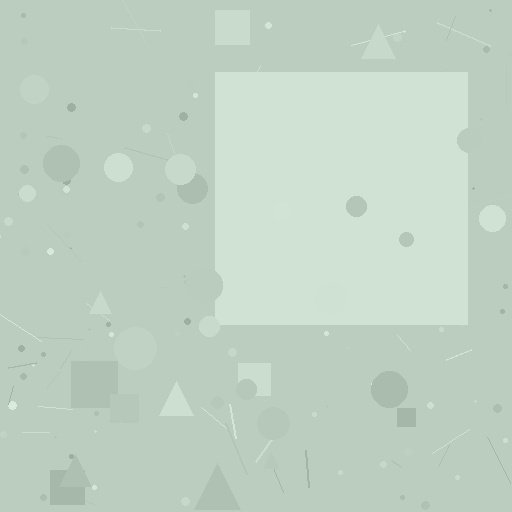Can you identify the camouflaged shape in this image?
The camouflaged shape is a square.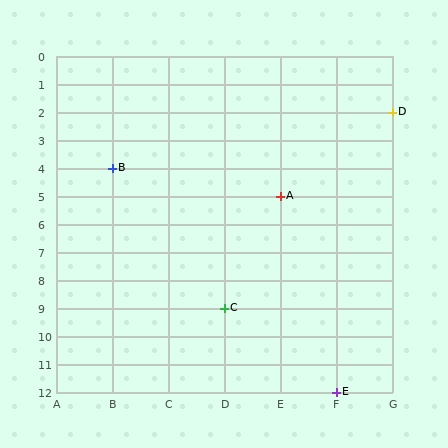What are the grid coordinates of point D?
Point D is at grid coordinates (G, 2).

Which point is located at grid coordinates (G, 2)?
Point D is at (G, 2).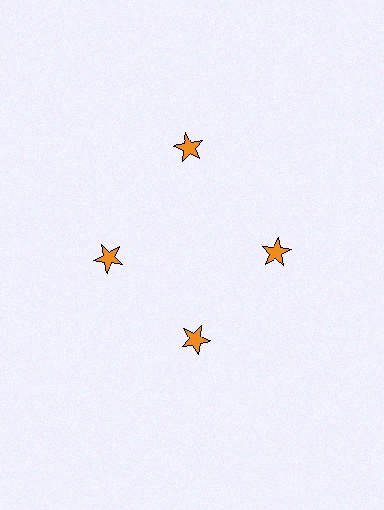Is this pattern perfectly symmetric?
No. The 4 orange stars are arranged in a ring, but one element near the 12 o'clock position is pushed outward from the center, breaking the 4-fold rotational symmetry.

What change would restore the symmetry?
The symmetry would be restored by moving it inward, back onto the ring so that all 4 stars sit at equal angles and equal distance from the center.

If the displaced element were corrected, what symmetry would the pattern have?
It would have 4-fold rotational symmetry — the pattern would map onto itself every 90 degrees.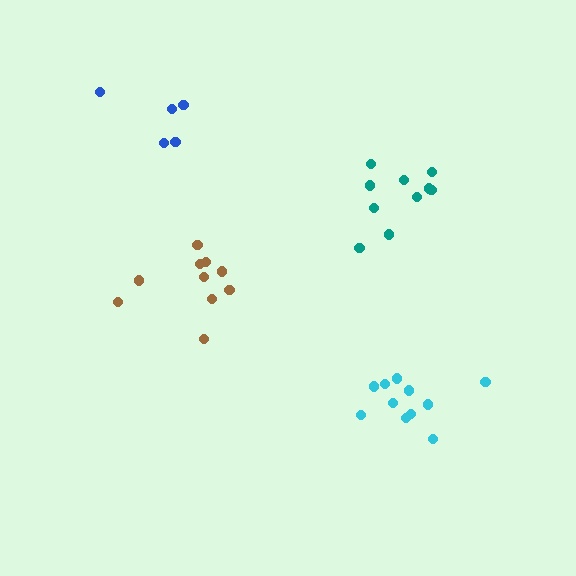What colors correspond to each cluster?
The clusters are colored: teal, cyan, blue, brown.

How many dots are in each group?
Group 1: 10 dots, Group 2: 11 dots, Group 3: 5 dots, Group 4: 10 dots (36 total).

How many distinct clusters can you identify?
There are 4 distinct clusters.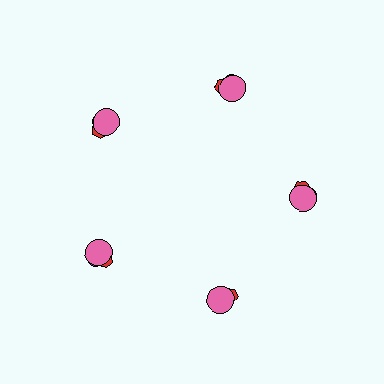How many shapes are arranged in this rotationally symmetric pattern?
There are 15 shapes, arranged in 5 groups of 3.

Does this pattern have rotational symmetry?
Yes, this pattern has 5-fold rotational symmetry. It looks the same after rotating 72 degrees around the center.